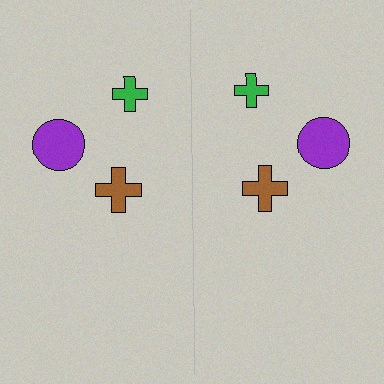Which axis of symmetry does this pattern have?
The pattern has a vertical axis of symmetry running through the center of the image.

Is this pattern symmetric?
Yes, this pattern has bilateral (reflection) symmetry.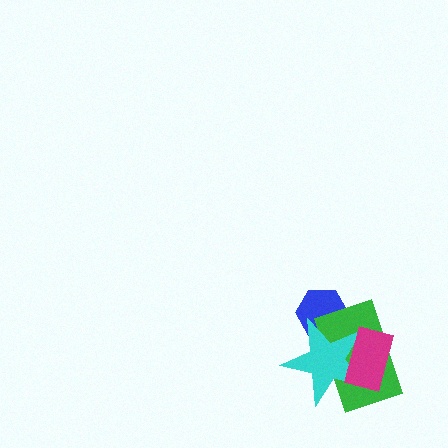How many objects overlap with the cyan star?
3 objects overlap with the cyan star.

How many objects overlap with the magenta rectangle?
2 objects overlap with the magenta rectangle.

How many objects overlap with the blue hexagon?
2 objects overlap with the blue hexagon.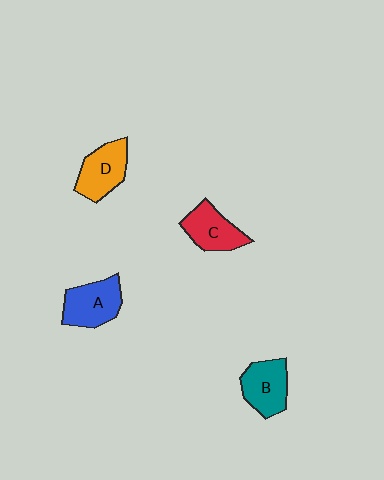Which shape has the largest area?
Shape A (blue).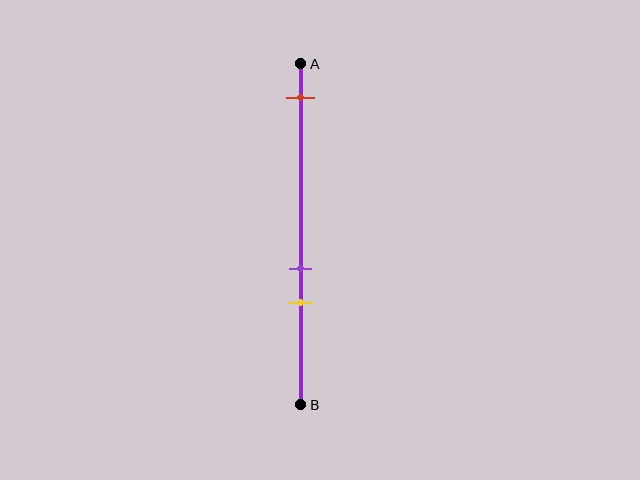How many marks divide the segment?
There are 3 marks dividing the segment.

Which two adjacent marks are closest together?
The purple and yellow marks are the closest adjacent pair.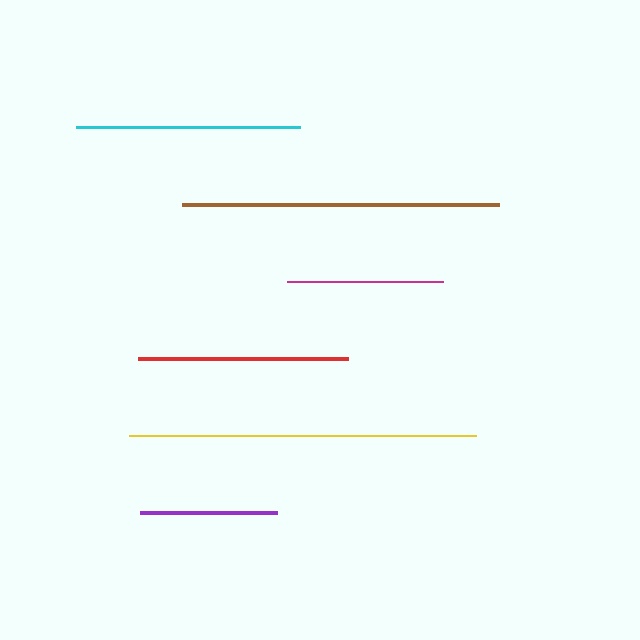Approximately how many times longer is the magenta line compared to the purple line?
The magenta line is approximately 1.1 times the length of the purple line.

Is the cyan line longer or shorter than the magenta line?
The cyan line is longer than the magenta line.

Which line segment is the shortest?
The purple line is the shortest at approximately 137 pixels.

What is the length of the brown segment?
The brown segment is approximately 317 pixels long.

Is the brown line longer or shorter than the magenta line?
The brown line is longer than the magenta line.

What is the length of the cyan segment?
The cyan segment is approximately 224 pixels long.